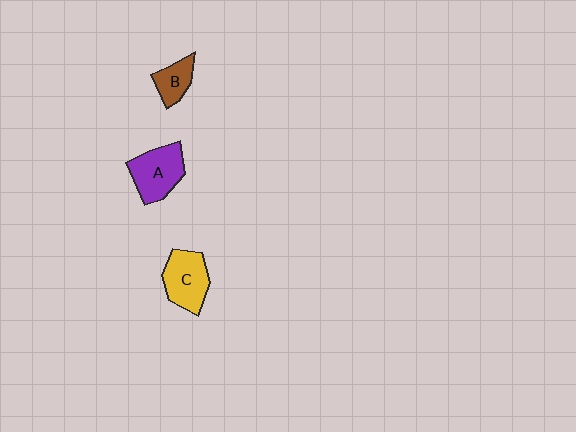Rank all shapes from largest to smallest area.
From largest to smallest: A (purple), C (yellow), B (brown).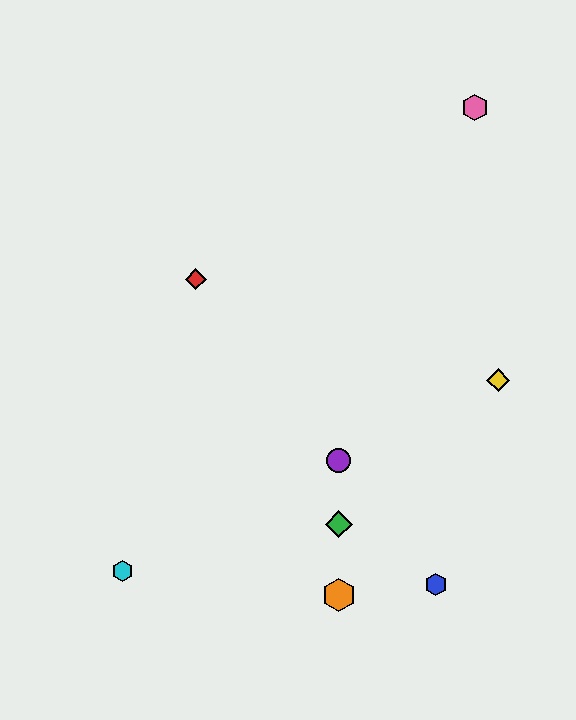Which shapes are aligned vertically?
The green diamond, the purple circle, the orange hexagon are aligned vertically.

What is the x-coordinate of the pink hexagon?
The pink hexagon is at x≈475.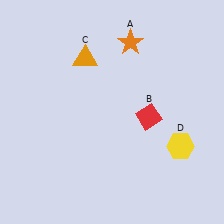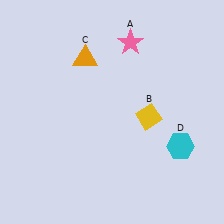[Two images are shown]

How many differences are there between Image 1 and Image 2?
There are 3 differences between the two images.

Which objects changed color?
A changed from orange to pink. B changed from red to yellow. D changed from yellow to cyan.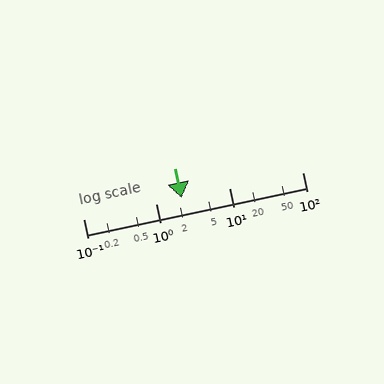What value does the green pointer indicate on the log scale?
The pointer indicates approximately 2.2.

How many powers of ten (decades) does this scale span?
The scale spans 3 decades, from 0.1 to 100.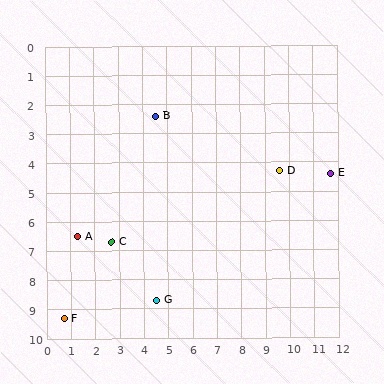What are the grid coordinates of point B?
Point B is at approximately (4.5, 2.4).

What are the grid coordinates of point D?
Point D is at approximately (9.6, 4.3).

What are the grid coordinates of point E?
Point E is at approximately (11.7, 4.4).